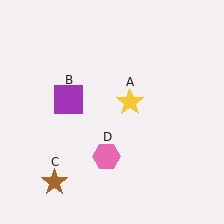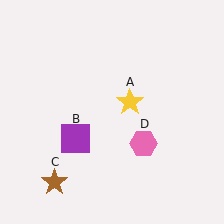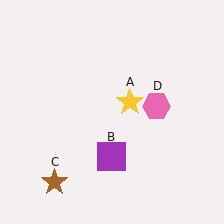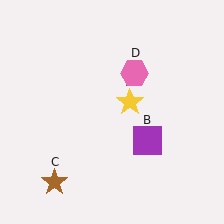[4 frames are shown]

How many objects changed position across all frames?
2 objects changed position: purple square (object B), pink hexagon (object D).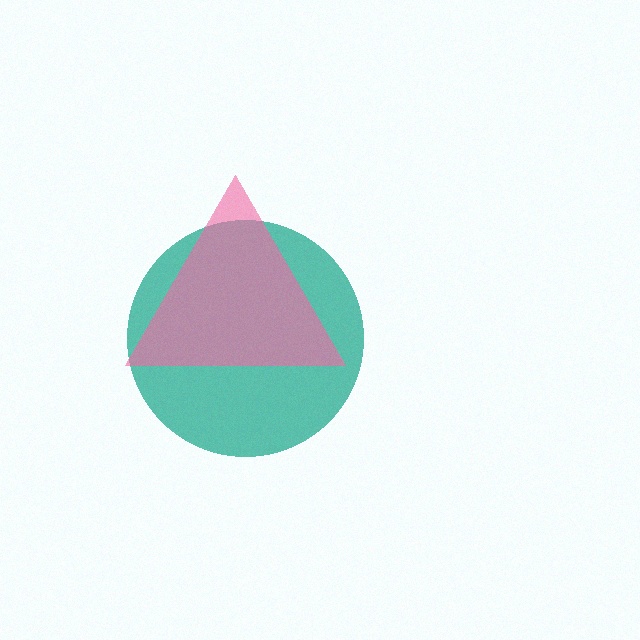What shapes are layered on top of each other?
The layered shapes are: a teal circle, a pink triangle.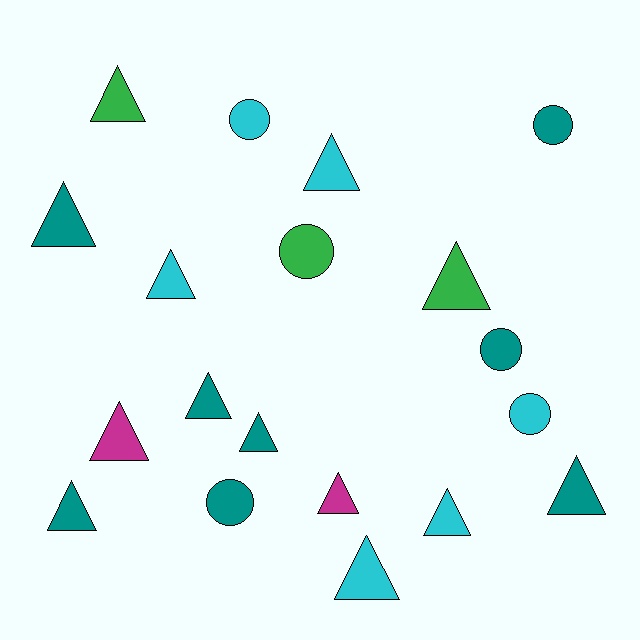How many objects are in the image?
There are 19 objects.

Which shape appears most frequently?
Triangle, with 13 objects.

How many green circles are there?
There is 1 green circle.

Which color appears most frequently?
Teal, with 8 objects.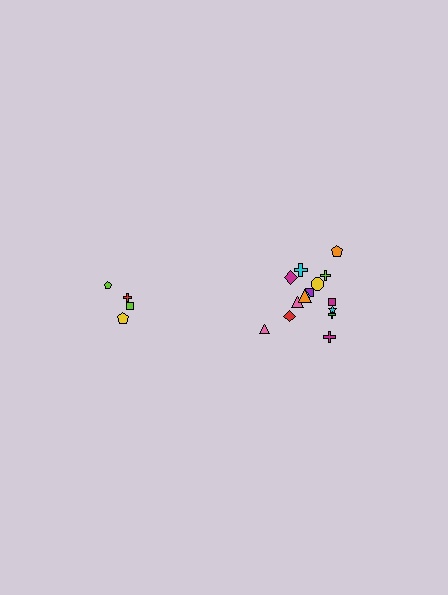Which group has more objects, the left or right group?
The right group.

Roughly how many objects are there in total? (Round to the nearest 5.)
Roughly 20 objects in total.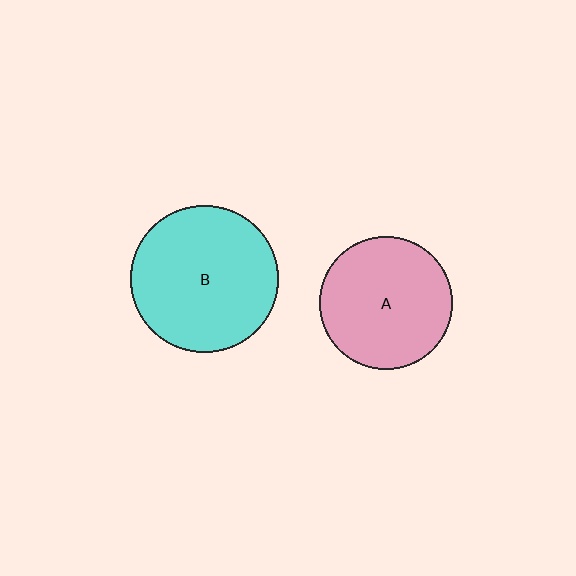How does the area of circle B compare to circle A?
Approximately 1.2 times.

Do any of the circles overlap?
No, none of the circles overlap.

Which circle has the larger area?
Circle B (cyan).